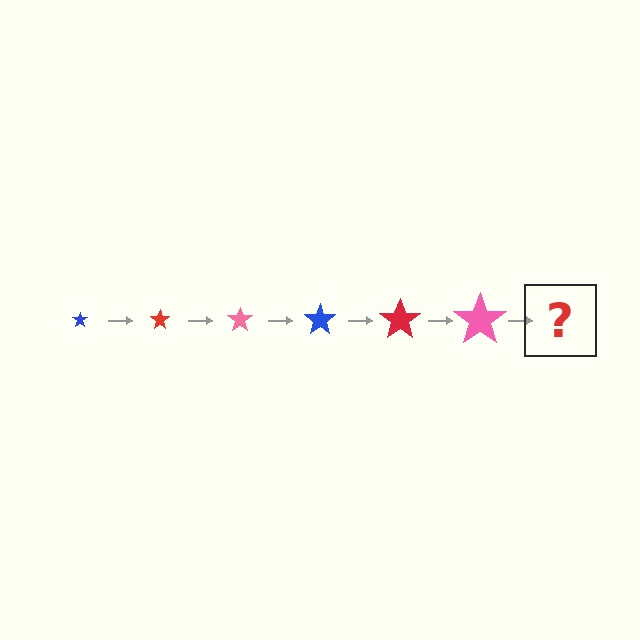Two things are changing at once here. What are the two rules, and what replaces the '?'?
The two rules are that the star grows larger each step and the color cycles through blue, red, and pink. The '?' should be a blue star, larger than the previous one.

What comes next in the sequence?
The next element should be a blue star, larger than the previous one.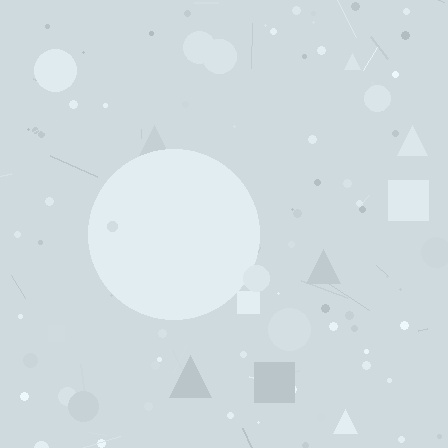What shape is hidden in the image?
A circle is hidden in the image.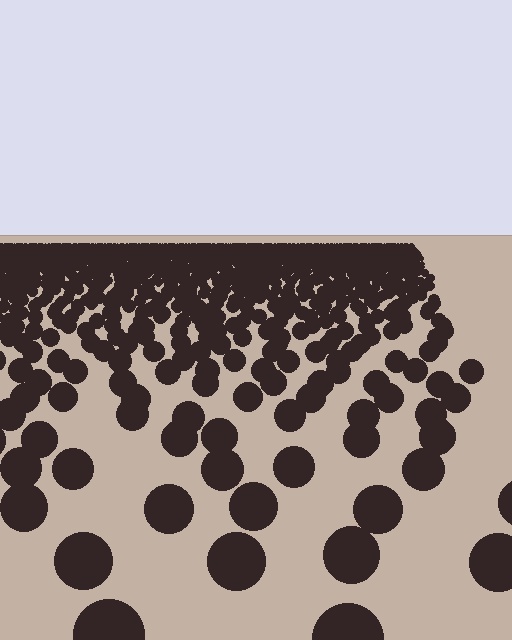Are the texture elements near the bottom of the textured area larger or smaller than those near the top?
Larger. Near the bottom, elements are closer to the viewer and appear at a bigger on-screen size.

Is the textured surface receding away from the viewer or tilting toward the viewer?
The surface is receding away from the viewer. Texture elements get smaller and denser toward the top.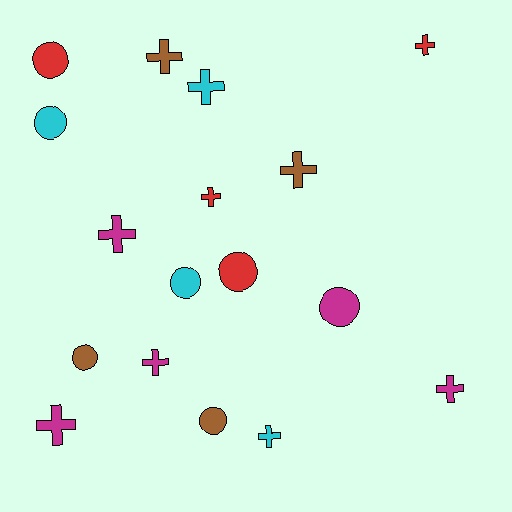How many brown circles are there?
There are 2 brown circles.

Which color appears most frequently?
Magenta, with 5 objects.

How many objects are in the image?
There are 17 objects.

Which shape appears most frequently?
Cross, with 10 objects.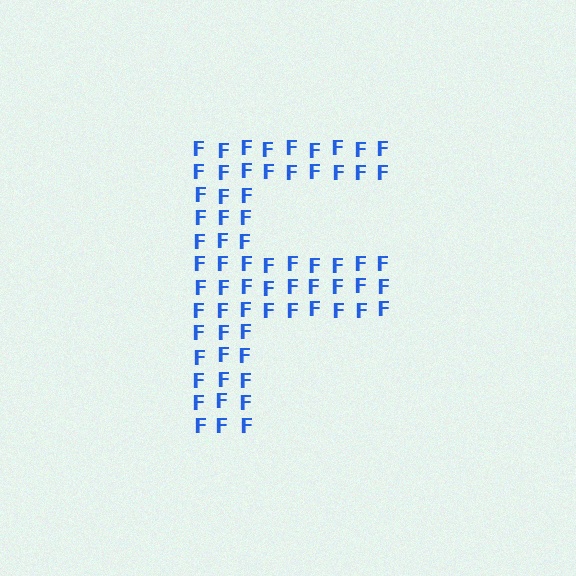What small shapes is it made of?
It is made of small letter F's.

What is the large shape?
The large shape is the letter F.